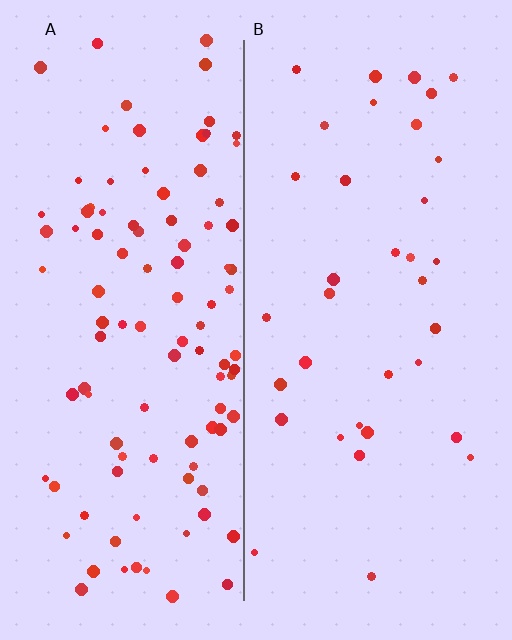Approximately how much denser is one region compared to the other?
Approximately 2.9× — region A over region B.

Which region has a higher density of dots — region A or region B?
A (the left).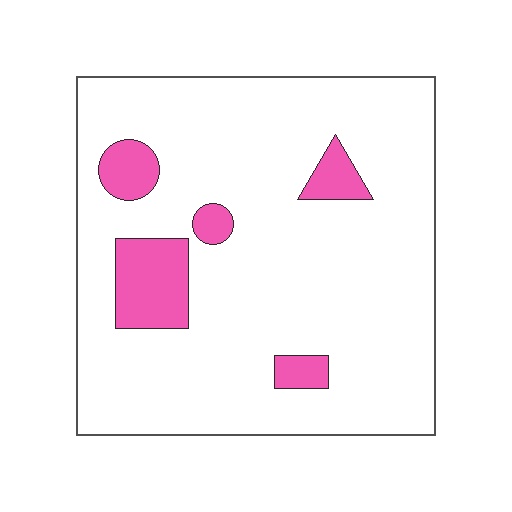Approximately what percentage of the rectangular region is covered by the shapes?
Approximately 10%.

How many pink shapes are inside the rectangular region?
5.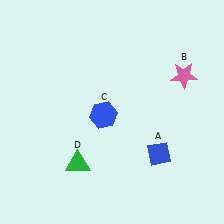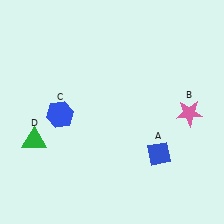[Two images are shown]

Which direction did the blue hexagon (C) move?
The blue hexagon (C) moved left.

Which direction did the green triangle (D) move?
The green triangle (D) moved left.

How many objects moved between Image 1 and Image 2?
3 objects moved between the two images.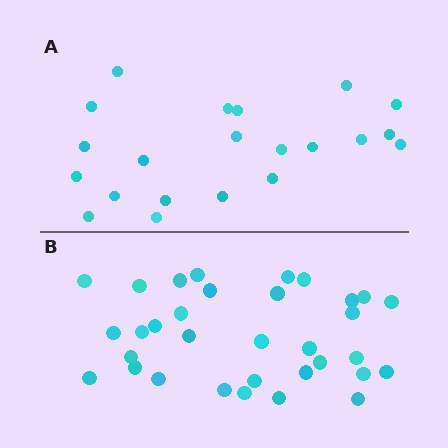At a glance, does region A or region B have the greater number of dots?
Region B (the bottom region) has more dots.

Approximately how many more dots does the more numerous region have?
Region B has roughly 12 or so more dots than region A.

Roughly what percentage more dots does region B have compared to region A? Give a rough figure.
About 55% more.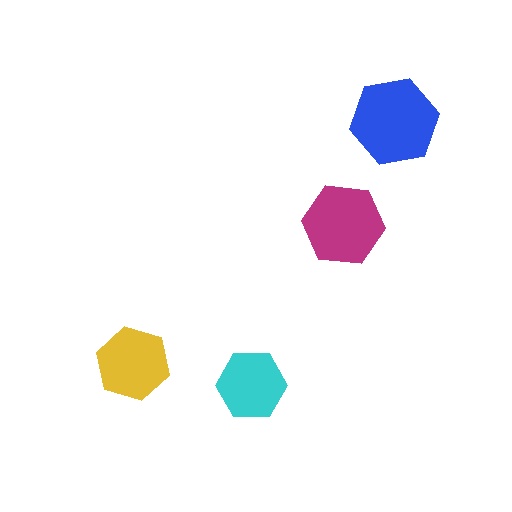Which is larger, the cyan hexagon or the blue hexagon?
The blue one.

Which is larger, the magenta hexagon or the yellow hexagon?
The magenta one.